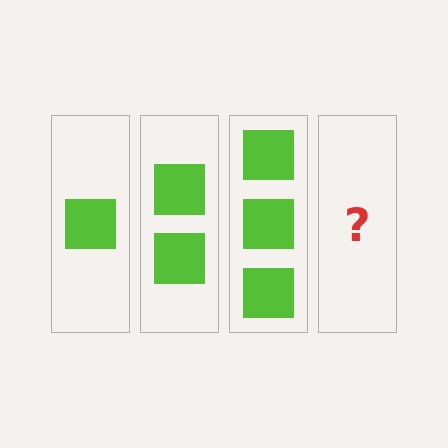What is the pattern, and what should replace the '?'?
The pattern is that each step adds one more square. The '?' should be 4 squares.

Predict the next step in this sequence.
The next step is 4 squares.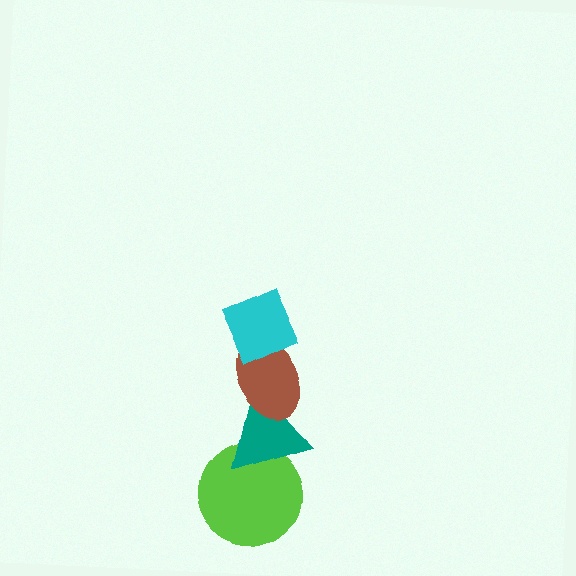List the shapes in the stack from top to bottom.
From top to bottom: the cyan diamond, the brown ellipse, the teal triangle, the lime circle.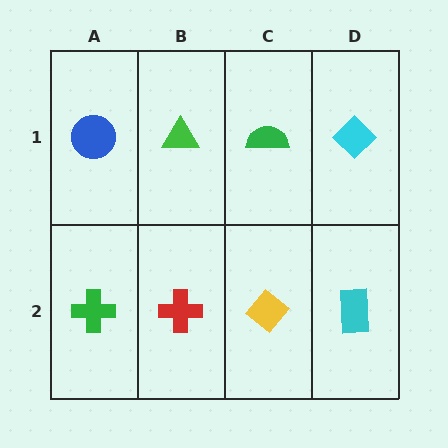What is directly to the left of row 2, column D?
A yellow diamond.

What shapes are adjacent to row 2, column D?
A cyan diamond (row 1, column D), a yellow diamond (row 2, column C).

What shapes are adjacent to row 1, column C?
A yellow diamond (row 2, column C), a green triangle (row 1, column B), a cyan diamond (row 1, column D).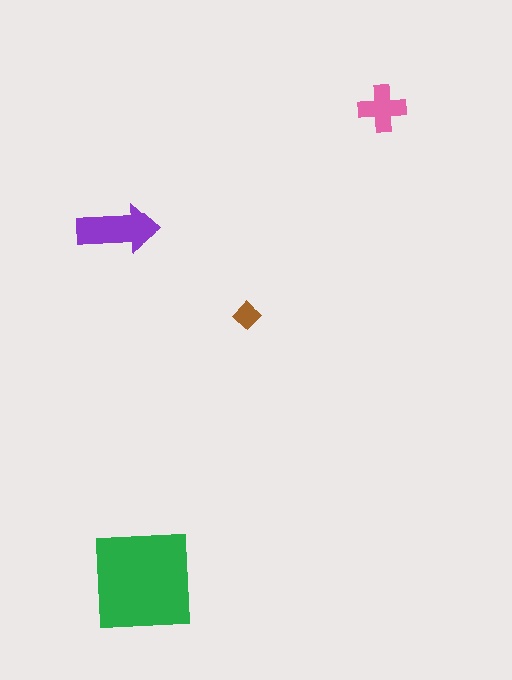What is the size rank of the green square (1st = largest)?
1st.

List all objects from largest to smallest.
The green square, the purple arrow, the pink cross, the brown diamond.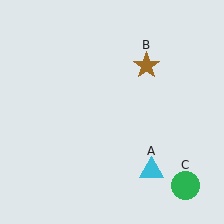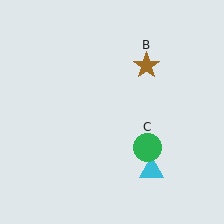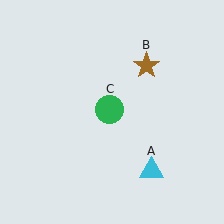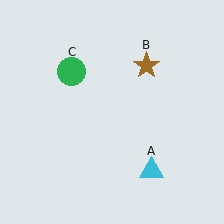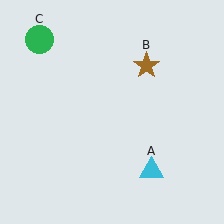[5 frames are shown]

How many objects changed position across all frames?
1 object changed position: green circle (object C).